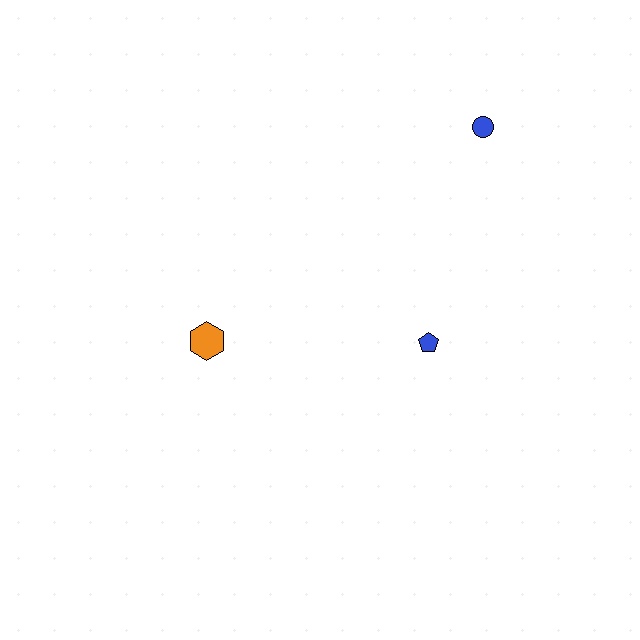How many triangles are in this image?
There are no triangles.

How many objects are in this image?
There are 3 objects.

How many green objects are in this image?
There are no green objects.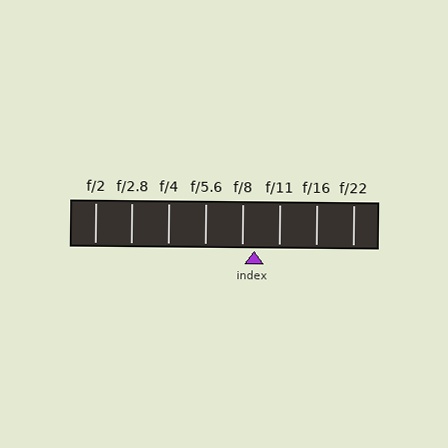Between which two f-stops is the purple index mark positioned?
The index mark is between f/8 and f/11.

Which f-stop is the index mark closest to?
The index mark is closest to f/8.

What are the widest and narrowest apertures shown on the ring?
The widest aperture shown is f/2 and the narrowest is f/22.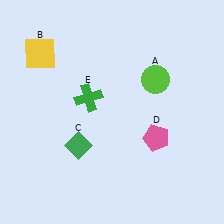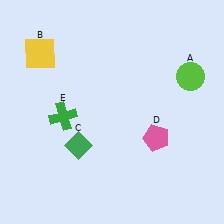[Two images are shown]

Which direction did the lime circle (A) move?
The lime circle (A) moved right.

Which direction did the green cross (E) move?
The green cross (E) moved left.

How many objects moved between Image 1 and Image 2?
2 objects moved between the two images.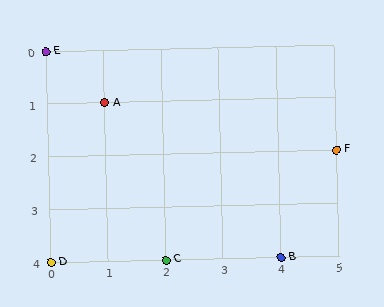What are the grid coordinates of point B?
Point B is at grid coordinates (4, 4).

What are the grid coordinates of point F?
Point F is at grid coordinates (5, 2).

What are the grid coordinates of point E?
Point E is at grid coordinates (0, 0).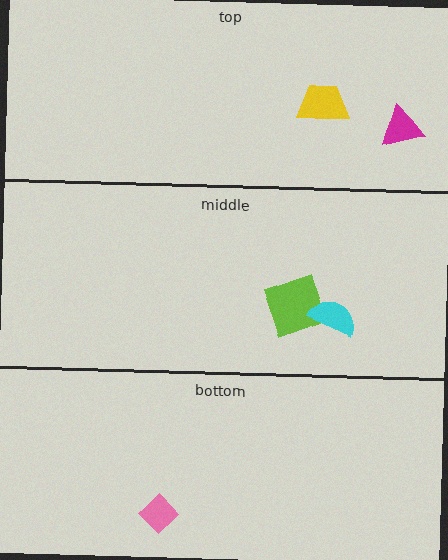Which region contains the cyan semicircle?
The middle region.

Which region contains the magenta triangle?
The top region.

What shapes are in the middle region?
The lime square, the cyan semicircle.